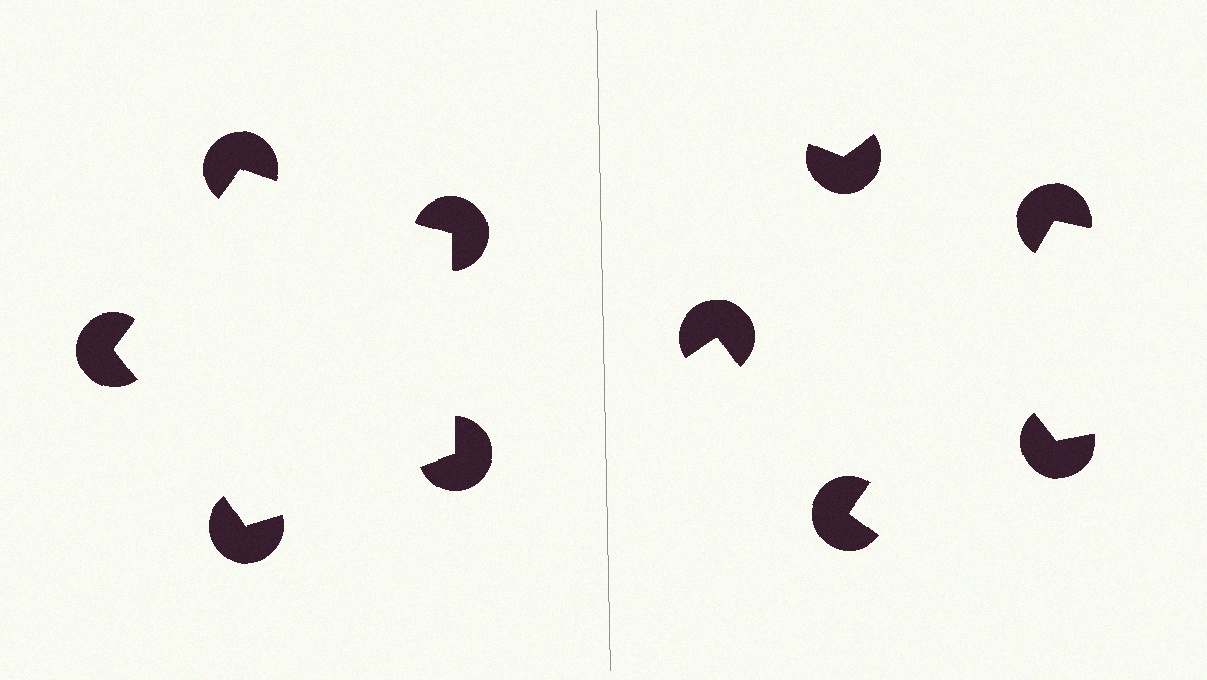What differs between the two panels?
The pac-man discs are positioned identically on both sides; only the wedge orientations differ. On the left they align to a pentagon; on the right they are misaligned.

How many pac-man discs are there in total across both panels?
10 — 5 on each side.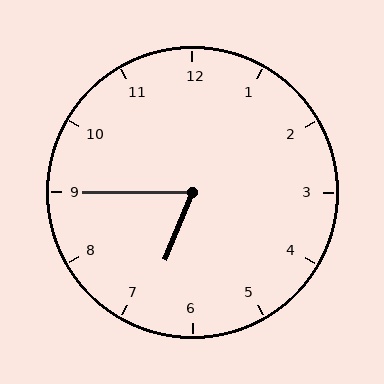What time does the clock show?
6:45.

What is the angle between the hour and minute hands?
Approximately 68 degrees.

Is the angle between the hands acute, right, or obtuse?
It is acute.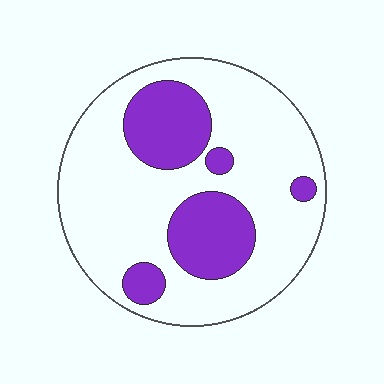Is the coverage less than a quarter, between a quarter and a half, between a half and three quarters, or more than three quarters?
Between a quarter and a half.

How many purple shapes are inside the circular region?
5.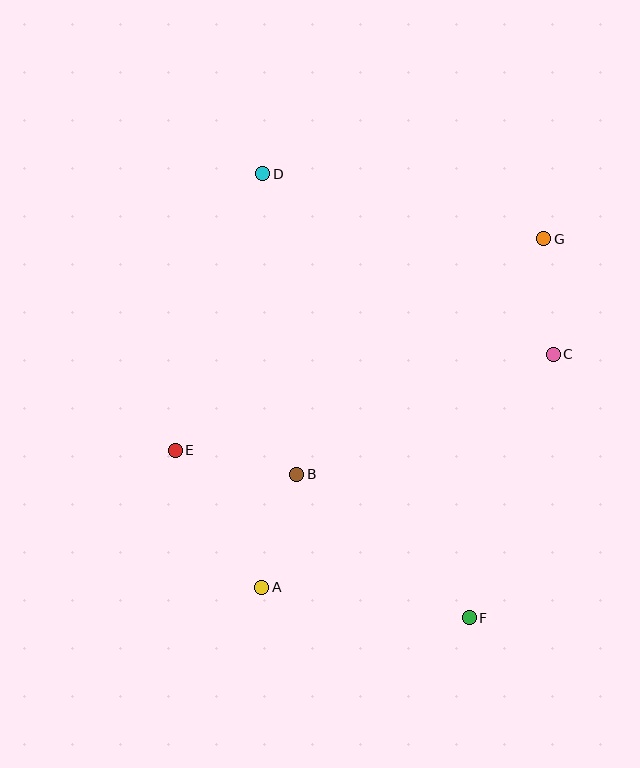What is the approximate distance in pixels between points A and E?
The distance between A and E is approximately 162 pixels.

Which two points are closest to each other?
Points C and G are closest to each other.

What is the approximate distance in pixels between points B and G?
The distance between B and G is approximately 341 pixels.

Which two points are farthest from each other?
Points D and F are farthest from each other.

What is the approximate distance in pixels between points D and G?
The distance between D and G is approximately 288 pixels.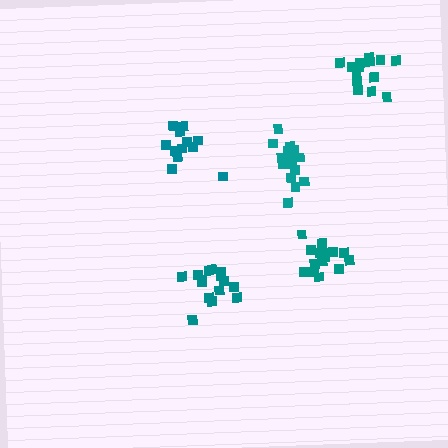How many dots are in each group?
Group 1: 15 dots, Group 2: 13 dots, Group 3: 14 dots, Group 4: 15 dots, Group 5: 16 dots (73 total).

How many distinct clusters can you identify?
There are 5 distinct clusters.